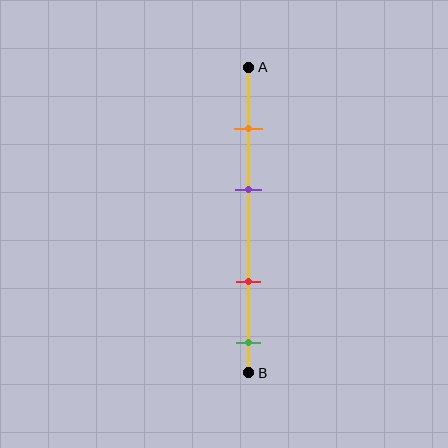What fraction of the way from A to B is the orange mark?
The orange mark is approximately 20% (0.2) of the way from A to B.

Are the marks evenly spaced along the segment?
No, the marks are not evenly spaced.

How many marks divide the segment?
There are 4 marks dividing the segment.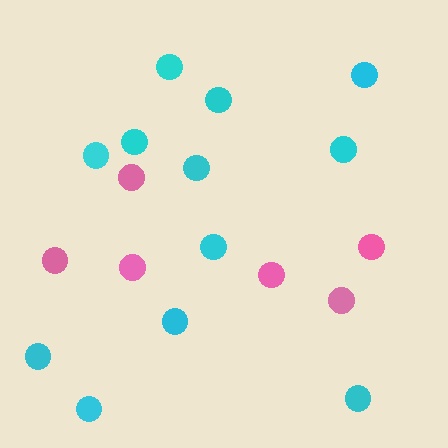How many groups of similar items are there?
There are 2 groups: one group of cyan circles (12) and one group of pink circles (6).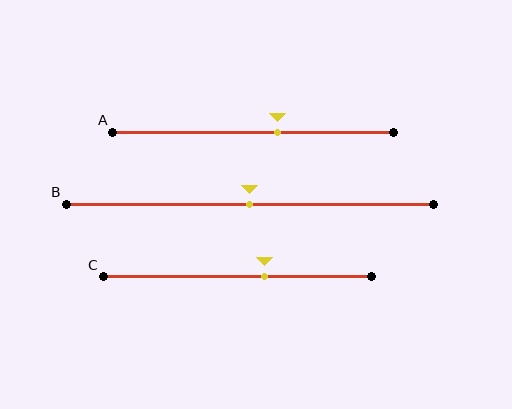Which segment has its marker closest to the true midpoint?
Segment B has its marker closest to the true midpoint.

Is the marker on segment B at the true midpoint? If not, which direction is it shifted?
Yes, the marker on segment B is at the true midpoint.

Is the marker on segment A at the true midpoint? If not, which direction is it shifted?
No, the marker on segment A is shifted to the right by about 9% of the segment length.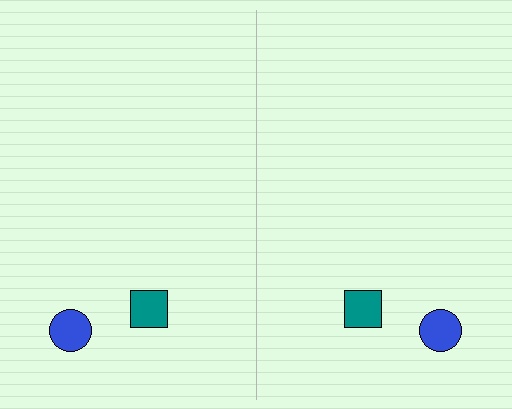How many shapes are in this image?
There are 4 shapes in this image.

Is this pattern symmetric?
Yes, this pattern has bilateral (reflection) symmetry.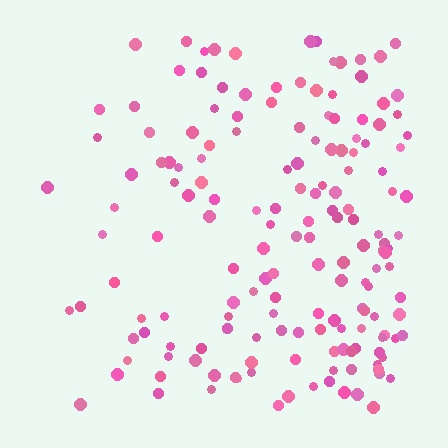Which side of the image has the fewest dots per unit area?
The left.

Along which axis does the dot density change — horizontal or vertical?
Horizontal.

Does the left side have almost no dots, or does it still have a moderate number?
Still a moderate number, just noticeably fewer than the right.